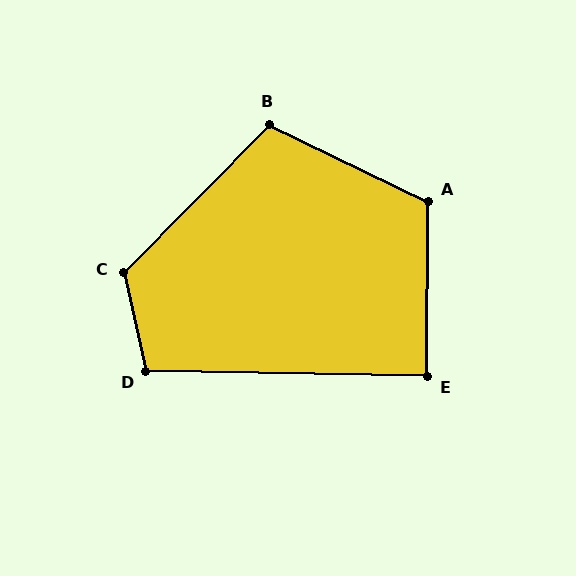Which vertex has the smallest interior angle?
E, at approximately 89 degrees.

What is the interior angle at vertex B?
Approximately 109 degrees (obtuse).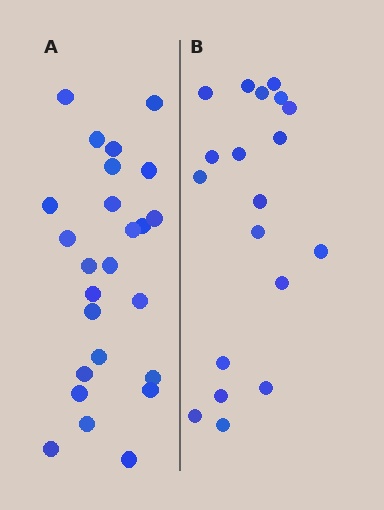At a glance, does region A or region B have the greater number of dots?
Region A (the left region) has more dots.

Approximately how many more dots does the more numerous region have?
Region A has about 6 more dots than region B.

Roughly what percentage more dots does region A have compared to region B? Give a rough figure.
About 30% more.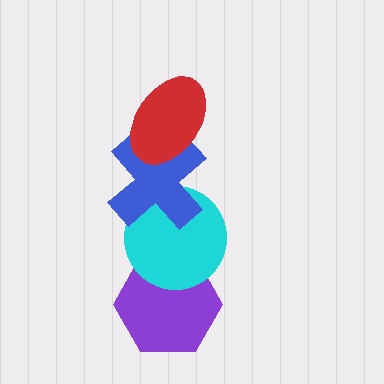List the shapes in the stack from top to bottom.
From top to bottom: the red ellipse, the blue cross, the cyan circle, the purple hexagon.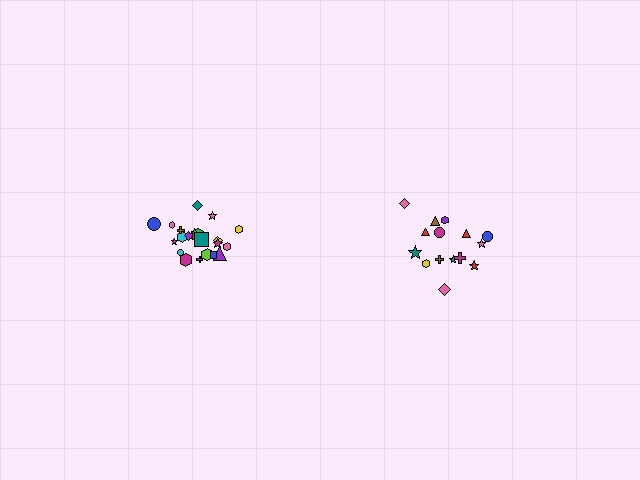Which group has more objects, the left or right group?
The left group.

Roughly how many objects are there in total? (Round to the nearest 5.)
Roughly 35 objects in total.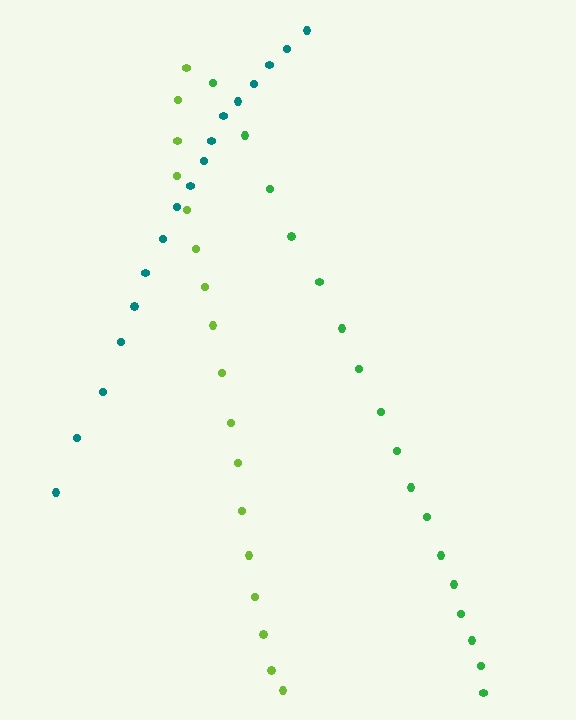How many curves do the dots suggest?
There are 3 distinct paths.